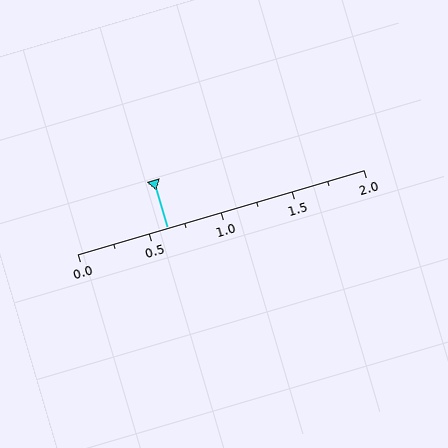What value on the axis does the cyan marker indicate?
The marker indicates approximately 0.62.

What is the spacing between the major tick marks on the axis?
The major ticks are spaced 0.5 apart.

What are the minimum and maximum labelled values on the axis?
The axis runs from 0.0 to 2.0.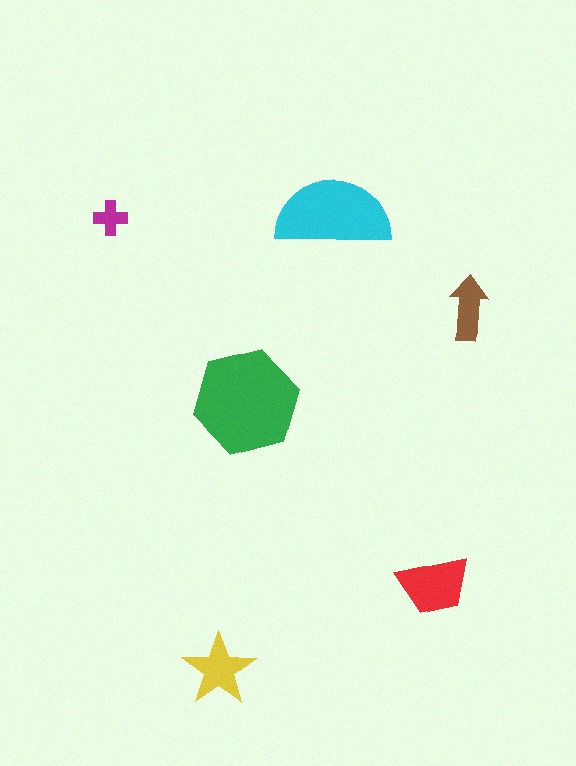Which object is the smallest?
The magenta cross.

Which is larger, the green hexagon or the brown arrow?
The green hexagon.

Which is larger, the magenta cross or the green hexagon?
The green hexagon.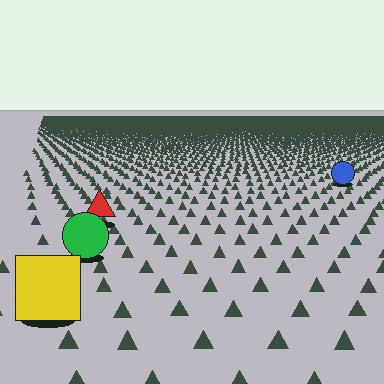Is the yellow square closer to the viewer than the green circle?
Yes. The yellow square is closer — you can tell from the texture gradient: the ground texture is coarser near it.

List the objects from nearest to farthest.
From nearest to farthest: the yellow square, the green circle, the red triangle, the blue circle.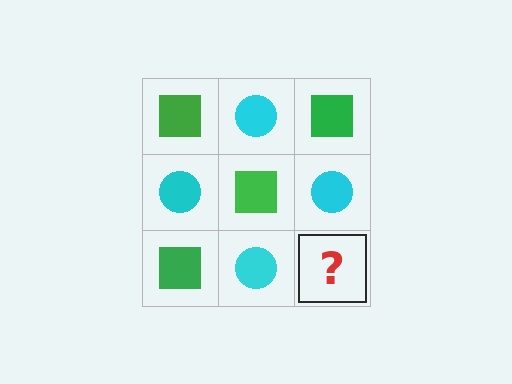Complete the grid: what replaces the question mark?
The question mark should be replaced with a green square.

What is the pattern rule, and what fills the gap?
The rule is that it alternates green square and cyan circle in a checkerboard pattern. The gap should be filled with a green square.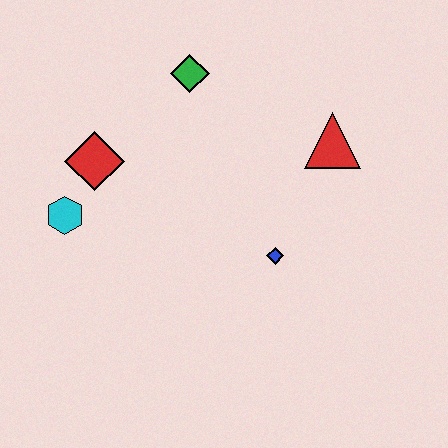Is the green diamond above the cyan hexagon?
Yes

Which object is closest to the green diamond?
The red diamond is closest to the green diamond.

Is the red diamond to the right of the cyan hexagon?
Yes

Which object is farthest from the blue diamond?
The cyan hexagon is farthest from the blue diamond.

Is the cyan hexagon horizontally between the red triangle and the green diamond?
No